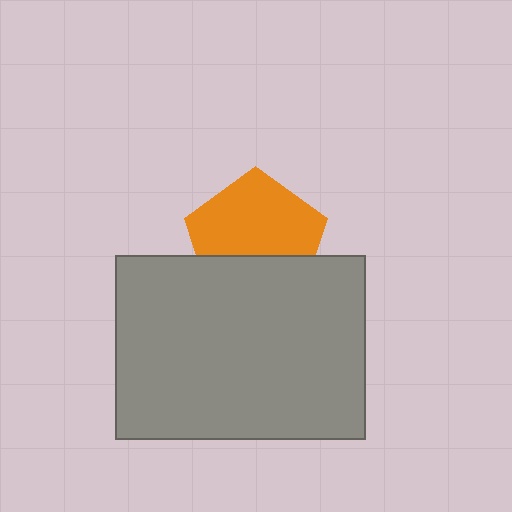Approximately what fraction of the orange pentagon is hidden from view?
Roughly 37% of the orange pentagon is hidden behind the gray rectangle.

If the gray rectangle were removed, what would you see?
You would see the complete orange pentagon.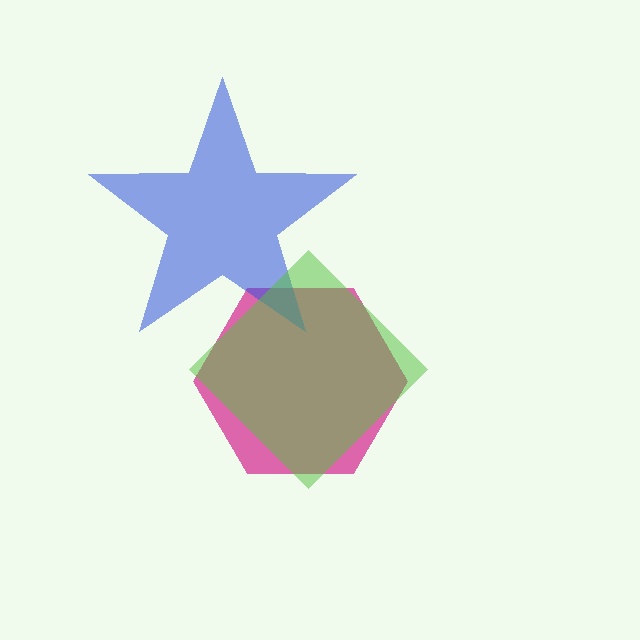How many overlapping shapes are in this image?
There are 3 overlapping shapes in the image.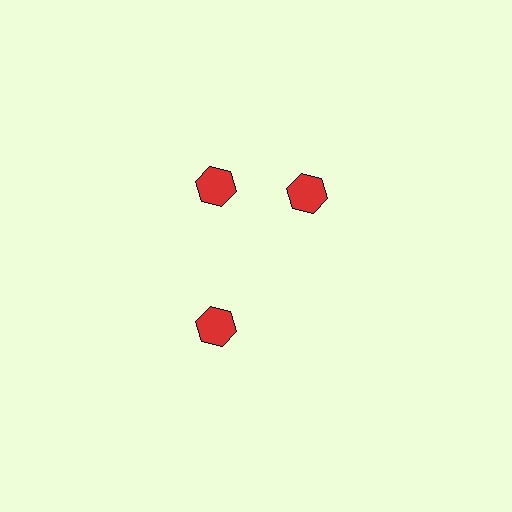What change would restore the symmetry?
The symmetry would be restored by rotating it back into even spacing with its neighbors so that all 3 hexagons sit at equal angles and equal distance from the center.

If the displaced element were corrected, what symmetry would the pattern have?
It would have 3-fold rotational symmetry — the pattern would map onto itself every 120 degrees.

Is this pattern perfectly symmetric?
No. The 3 red hexagons are arranged in a ring, but one element near the 3 o'clock position is rotated out of alignment along the ring, breaking the 3-fold rotational symmetry.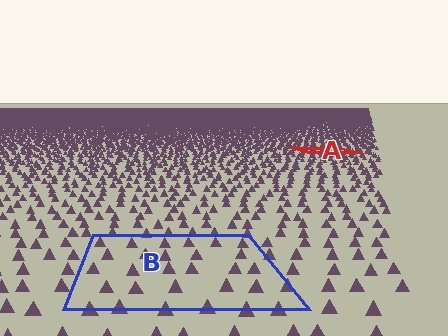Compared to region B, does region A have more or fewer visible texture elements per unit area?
Region A has more texture elements per unit area — they are packed more densely because it is farther away.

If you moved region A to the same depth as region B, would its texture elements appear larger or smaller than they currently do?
They would appear larger. At a closer depth, the same texture elements are projected at a bigger on-screen size.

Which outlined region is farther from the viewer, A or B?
Region A is farther from the viewer — the texture elements inside it appear smaller and more densely packed.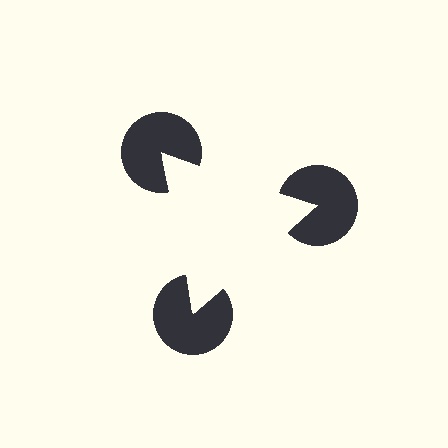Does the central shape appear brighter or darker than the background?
It typically appears slightly brighter than the background, even though no actual brightness change is drawn.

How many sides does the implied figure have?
3 sides.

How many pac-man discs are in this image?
There are 3 — one at each vertex of the illusory triangle.